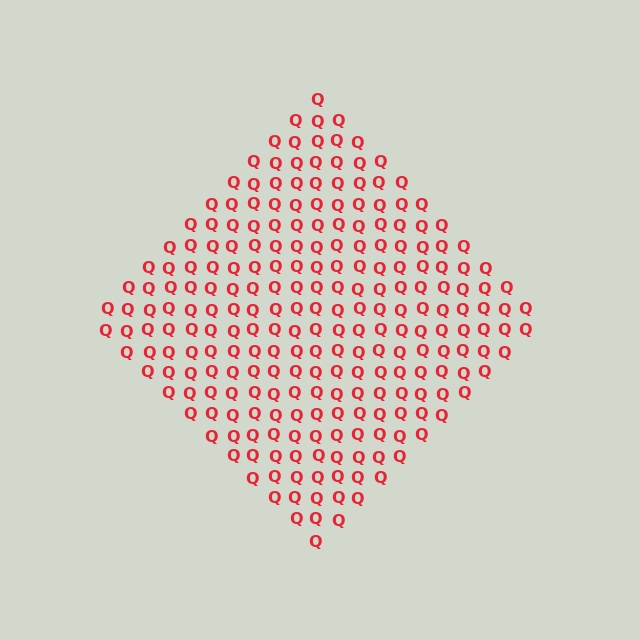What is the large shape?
The large shape is a diamond.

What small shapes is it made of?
It is made of small letter Q's.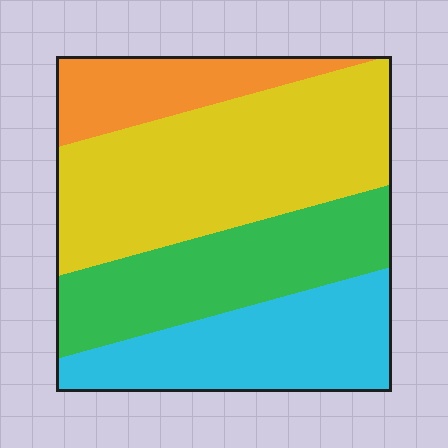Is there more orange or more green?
Green.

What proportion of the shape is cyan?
Cyan covers roughly 25% of the shape.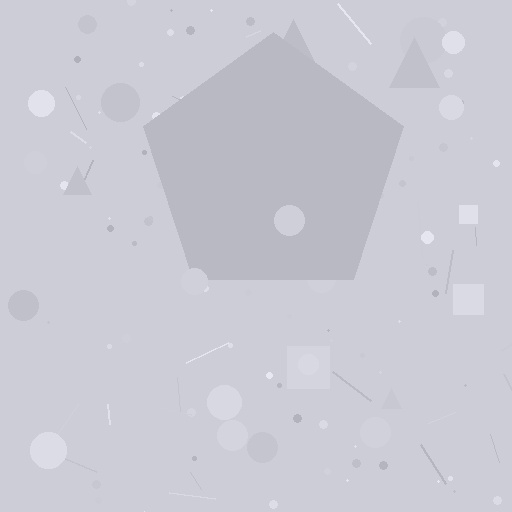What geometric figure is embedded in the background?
A pentagon is embedded in the background.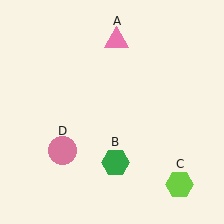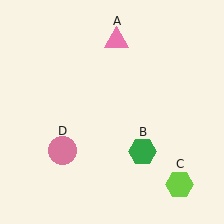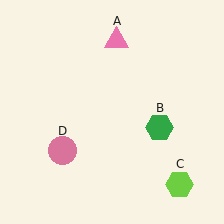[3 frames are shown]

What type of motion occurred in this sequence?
The green hexagon (object B) rotated counterclockwise around the center of the scene.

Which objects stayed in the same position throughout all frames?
Pink triangle (object A) and lime hexagon (object C) and pink circle (object D) remained stationary.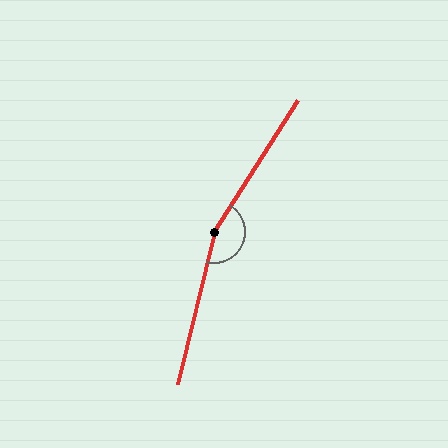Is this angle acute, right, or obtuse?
It is obtuse.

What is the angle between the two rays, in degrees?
Approximately 161 degrees.